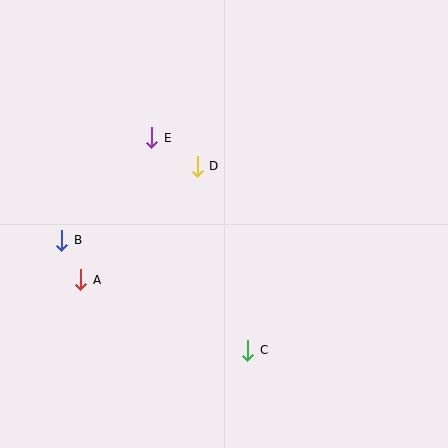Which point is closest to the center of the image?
Point D at (197, 166) is closest to the center.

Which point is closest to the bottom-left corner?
Point A is closest to the bottom-left corner.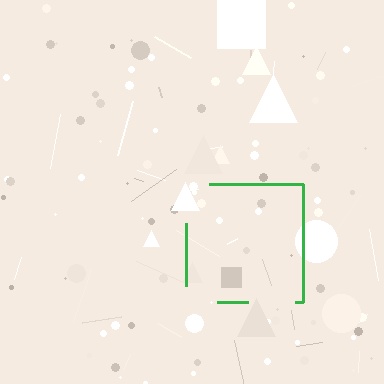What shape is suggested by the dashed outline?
The dashed outline suggests a square.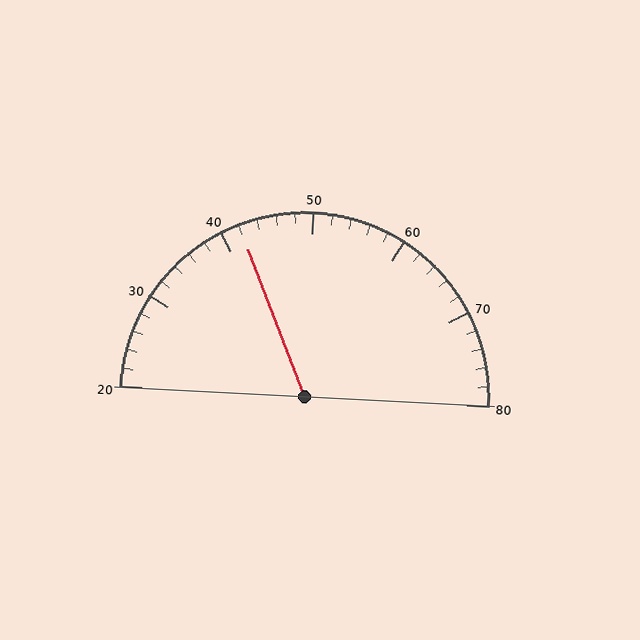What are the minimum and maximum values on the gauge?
The gauge ranges from 20 to 80.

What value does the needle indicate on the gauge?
The needle indicates approximately 42.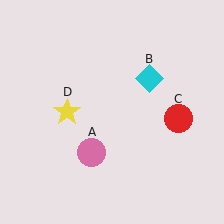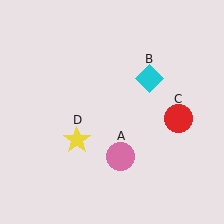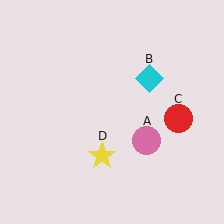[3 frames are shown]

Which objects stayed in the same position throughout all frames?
Cyan diamond (object B) and red circle (object C) remained stationary.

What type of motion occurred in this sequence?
The pink circle (object A), yellow star (object D) rotated counterclockwise around the center of the scene.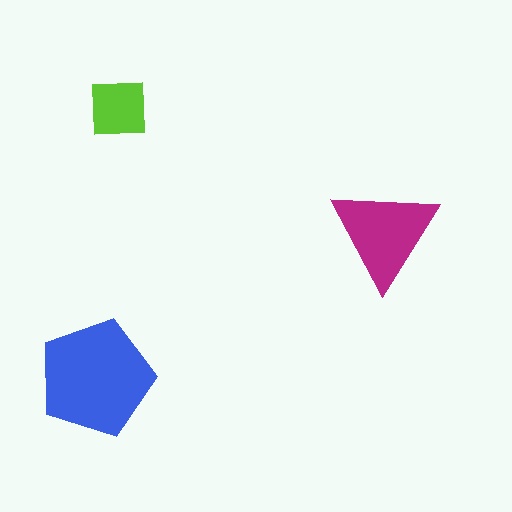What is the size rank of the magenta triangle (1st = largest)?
2nd.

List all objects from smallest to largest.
The lime square, the magenta triangle, the blue pentagon.